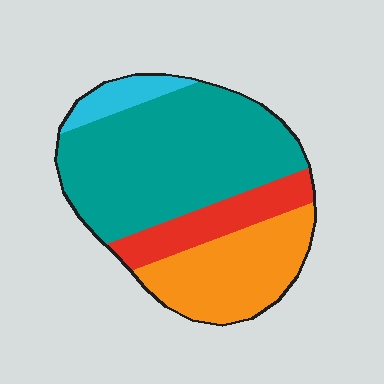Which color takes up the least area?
Cyan, at roughly 5%.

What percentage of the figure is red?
Red covers around 15% of the figure.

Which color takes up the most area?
Teal, at roughly 55%.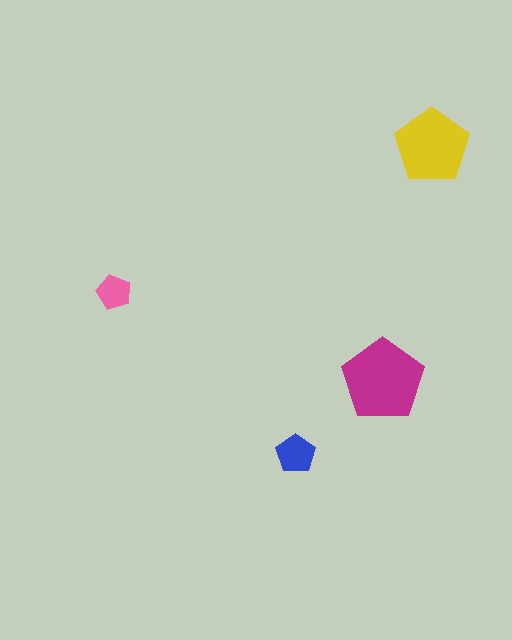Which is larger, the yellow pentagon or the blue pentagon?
The yellow one.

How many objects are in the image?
There are 4 objects in the image.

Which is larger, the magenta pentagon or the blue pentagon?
The magenta one.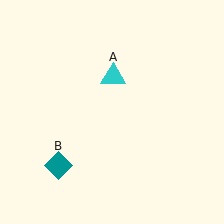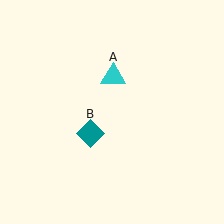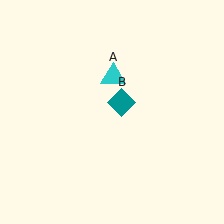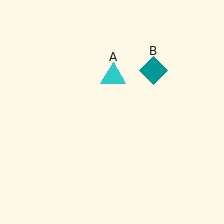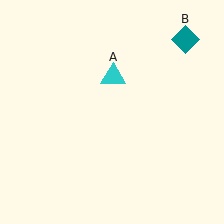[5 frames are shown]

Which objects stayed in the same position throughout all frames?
Cyan triangle (object A) remained stationary.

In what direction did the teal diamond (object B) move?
The teal diamond (object B) moved up and to the right.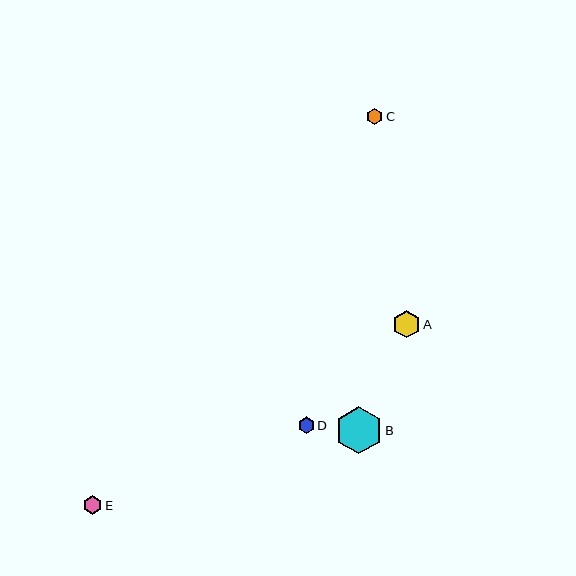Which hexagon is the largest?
Hexagon B is the largest with a size of approximately 47 pixels.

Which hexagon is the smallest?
Hexagon D is the smallest with a size of approximately 16 pixels.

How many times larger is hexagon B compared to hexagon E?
Hexagon B is approximately 2.6 times the size of hexagon E.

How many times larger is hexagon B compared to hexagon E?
Hexagon B is approximately 2.6 times the size of hexagon E.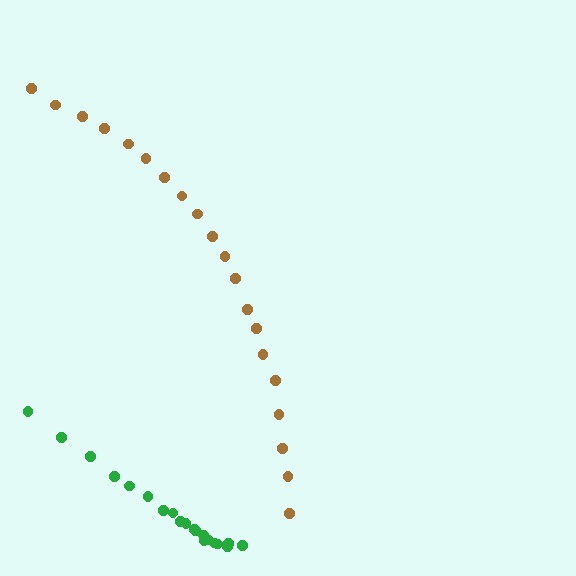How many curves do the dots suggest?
There are 2 distinct paths.